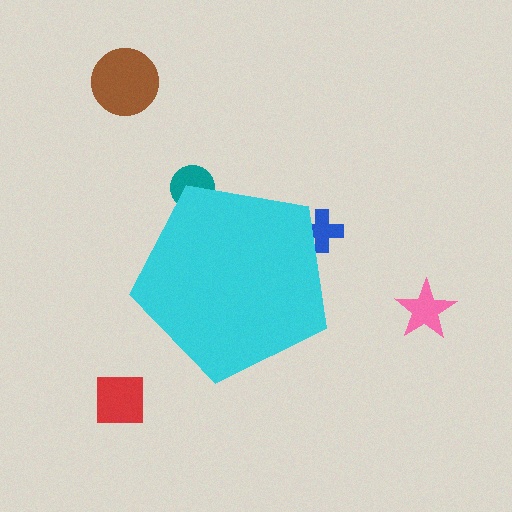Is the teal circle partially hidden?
Yes, the teal circle is partially hidden behind the cyan pentagon.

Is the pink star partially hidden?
No, the pink star is fully visible.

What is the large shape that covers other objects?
A cyan pentagon.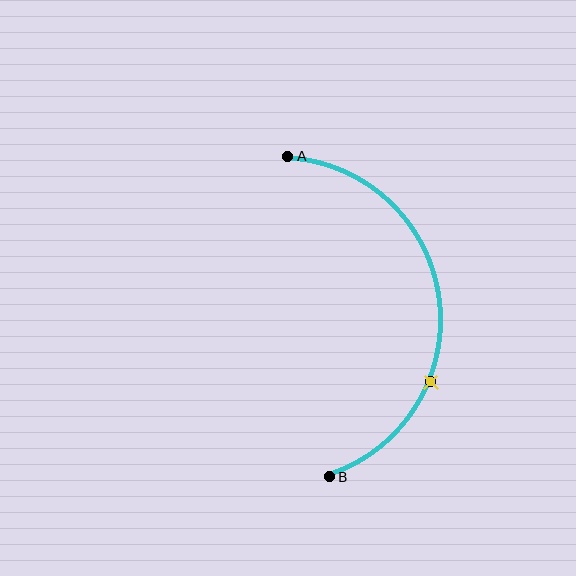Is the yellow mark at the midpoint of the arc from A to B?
No. The yellow mark lies on the arc but is closer to endpoint B. The arc midpoint would be at the point on the curve equidistant along the arc from both A and B.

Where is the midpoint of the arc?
The arc midpoint is the point on the curve farthest from the straight line joining A and B. It sits to the right of that line.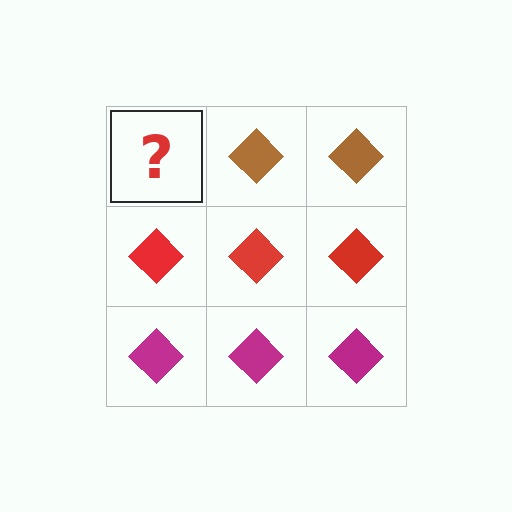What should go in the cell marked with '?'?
The missing cell should contain a brown diamond.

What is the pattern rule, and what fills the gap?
The rule is that each row has a consistent color. The gap should be filled with a brown diamond.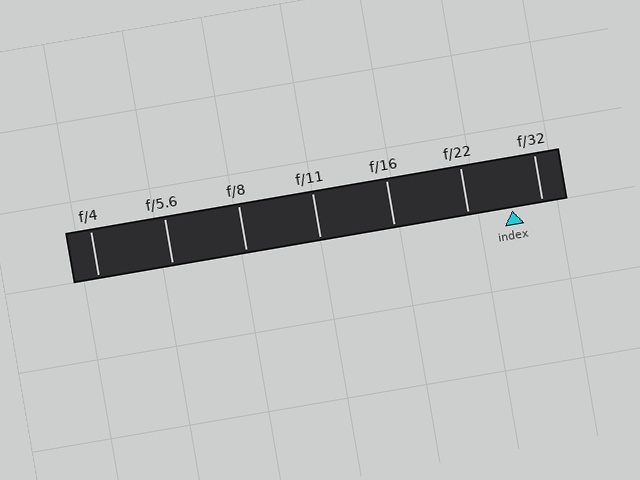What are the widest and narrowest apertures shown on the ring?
The widest aperture shown is f/4 and the narrowest is f/32.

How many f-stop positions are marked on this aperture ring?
There are 7 f-stop positions marked.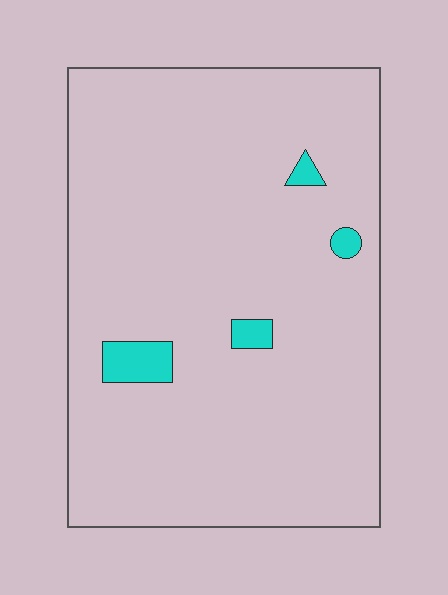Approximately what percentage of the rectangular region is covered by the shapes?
Approximately 5%.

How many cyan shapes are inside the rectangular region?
4.